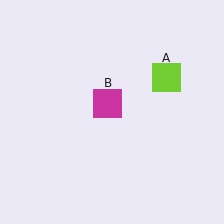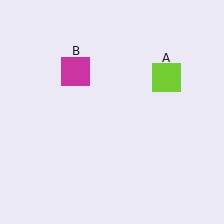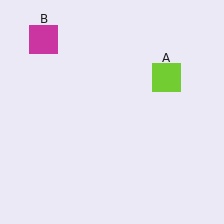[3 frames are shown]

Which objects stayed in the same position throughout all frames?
Lime square (object A) remained stationary.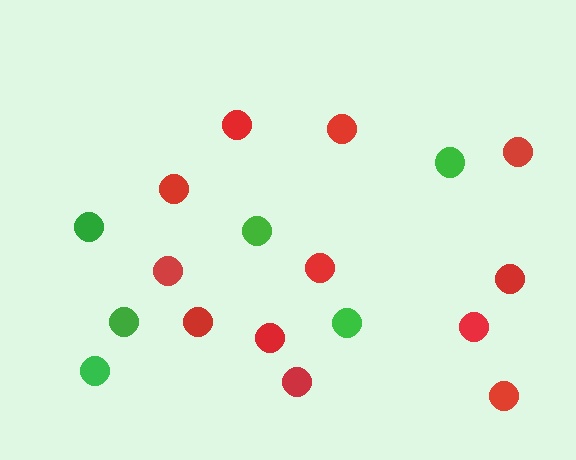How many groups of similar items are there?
There are 2 groups: one group of green circles (6) and one group of red circles (12).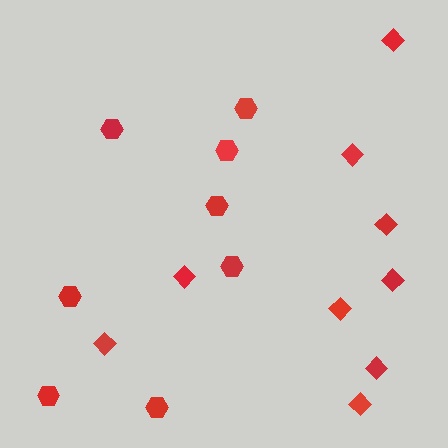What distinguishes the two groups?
There are 2 groups: one group of diamonds (9) and one group of hexagons (8).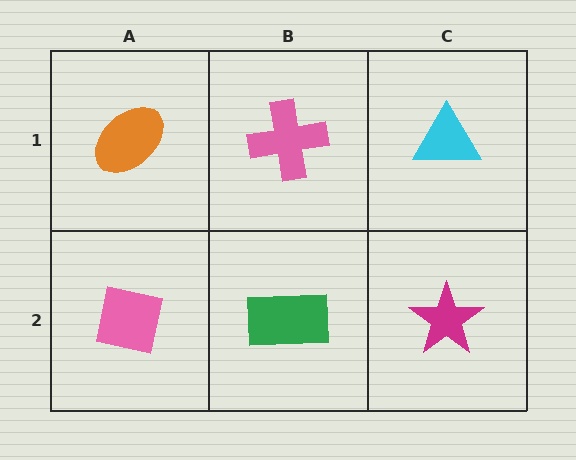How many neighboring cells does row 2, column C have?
2.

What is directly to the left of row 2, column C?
A green rectangle.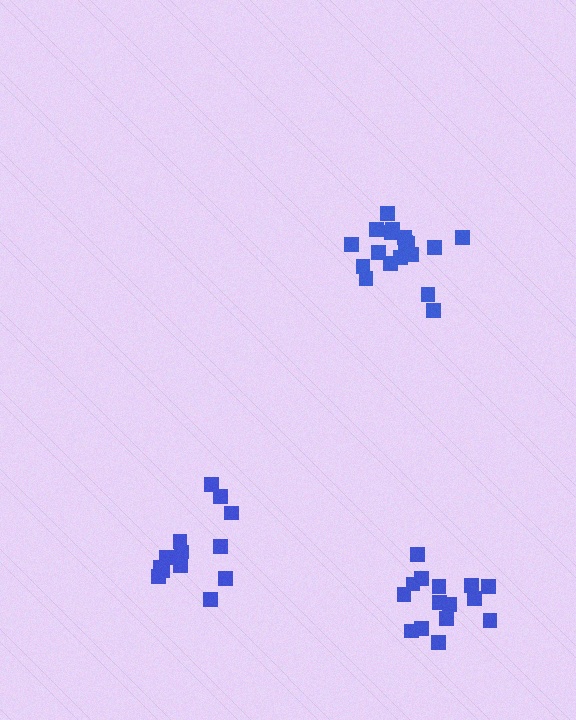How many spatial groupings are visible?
There are 3 spatial groupings.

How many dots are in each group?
Group 1: 16 dots, Group 2: 18 dots, Group 3: 13 dots (47 total).